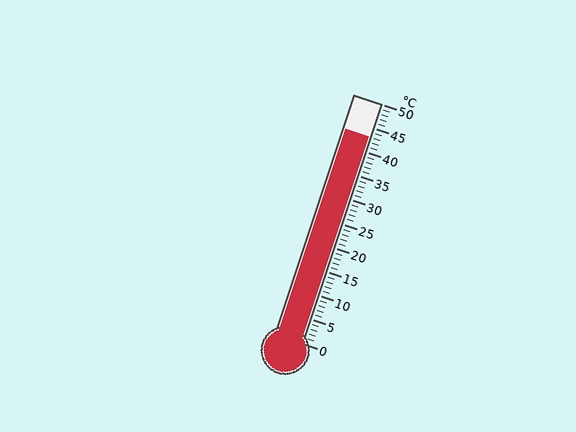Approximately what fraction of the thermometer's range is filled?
The thermometer is filled to approximately 85% of its range.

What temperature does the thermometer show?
The thermometer shows approximately 43°C.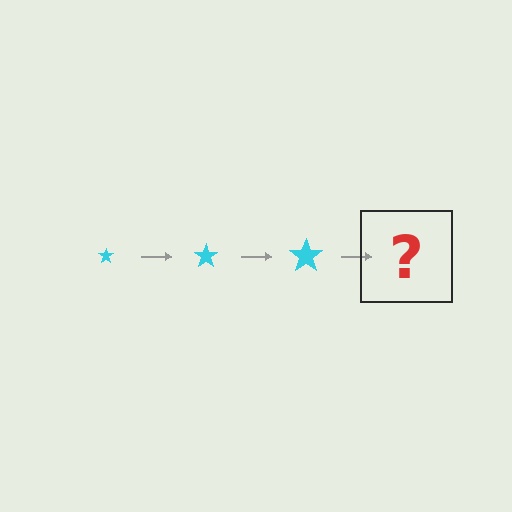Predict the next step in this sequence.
The next step is a cyan star, larger than the previous one.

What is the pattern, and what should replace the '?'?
The pattern is that the star gets progressively larger each step. The '?' should be a cyan star, larger than the previous one.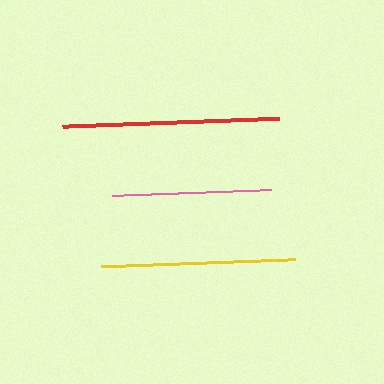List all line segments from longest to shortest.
From longest to shortest: red, yellow, pink.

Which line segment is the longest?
The red line is the longest at approximately 217 pixels.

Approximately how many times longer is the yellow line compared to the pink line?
The yellow line is approximately 1.2 times the length of the pink line.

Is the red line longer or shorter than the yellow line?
The red line is longer than the yellow line.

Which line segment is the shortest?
The pink line is the shortest at approximately 160 pixels.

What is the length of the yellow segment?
The yellow segment is approximately 194 pixels long.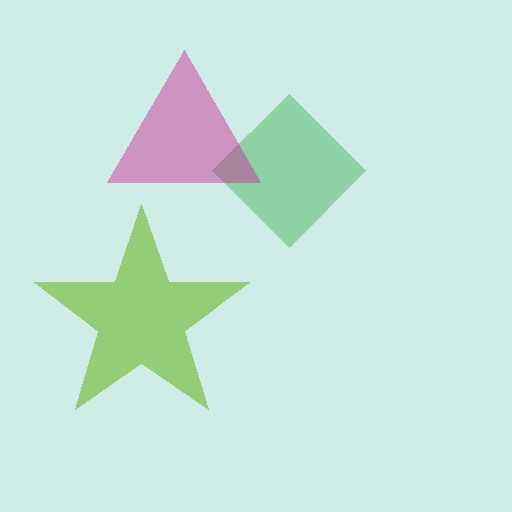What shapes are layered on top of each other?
The layered shapes are: a green diamond, a magenta triangle, a lime star.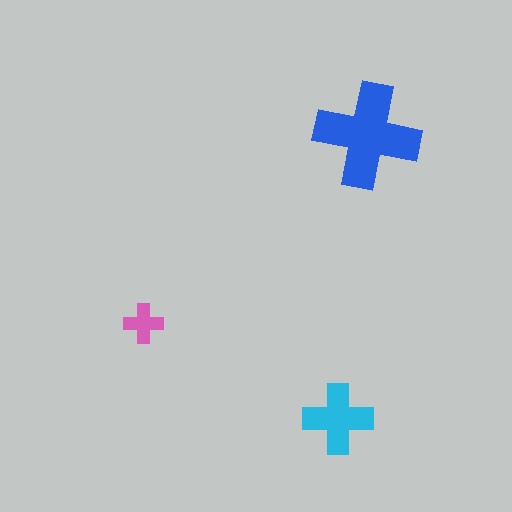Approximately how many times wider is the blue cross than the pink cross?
About 2.5 times wider.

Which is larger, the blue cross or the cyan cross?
The blue one.